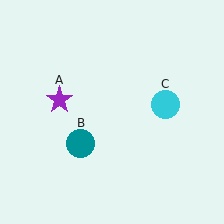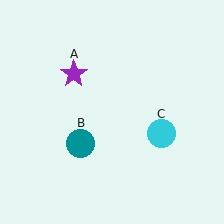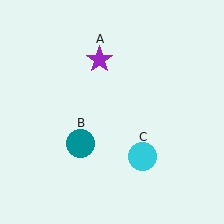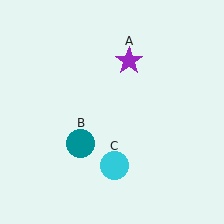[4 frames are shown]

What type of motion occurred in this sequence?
The purple star (object A), cyan circle (object C) rotated clockwise around the center of the scene.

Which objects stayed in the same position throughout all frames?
Teal circle (object B) remained stationary.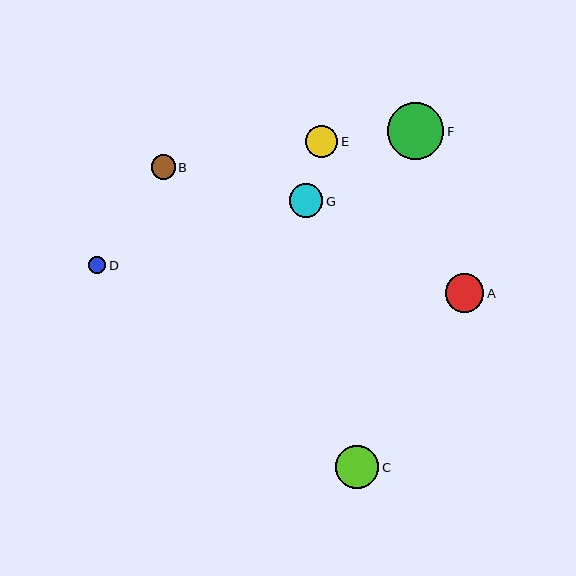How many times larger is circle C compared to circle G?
Circle C is approximately 1.3 times the size of circle G.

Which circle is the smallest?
Circle D is the smallest with a size of approximately 17 pixels.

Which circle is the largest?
Circle F is the largest with a size of approximately 57 pixels.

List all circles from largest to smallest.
From largest to smallest: F, C, A, G, E, B, D.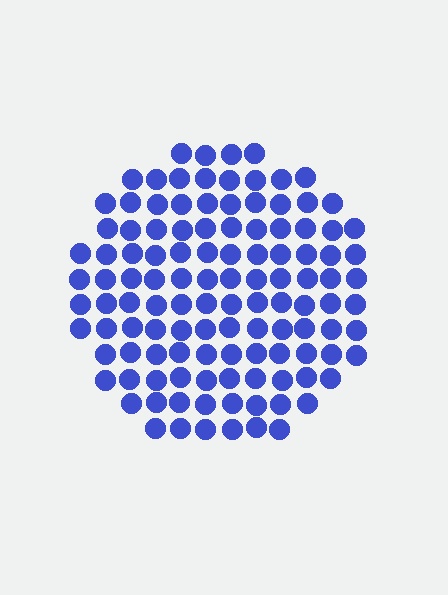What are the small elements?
The small elements are circles.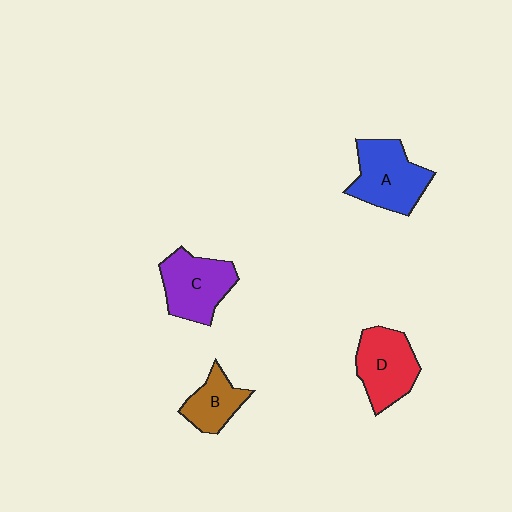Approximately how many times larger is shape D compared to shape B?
Approximately 1.5 times.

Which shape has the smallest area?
Shape B (brown).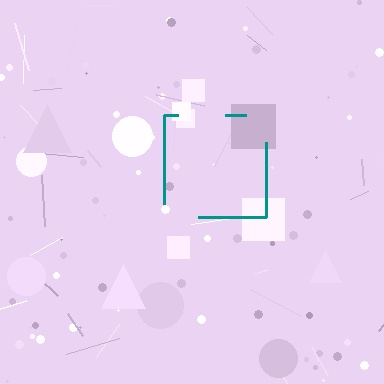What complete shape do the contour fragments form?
The contour fragments form a square.